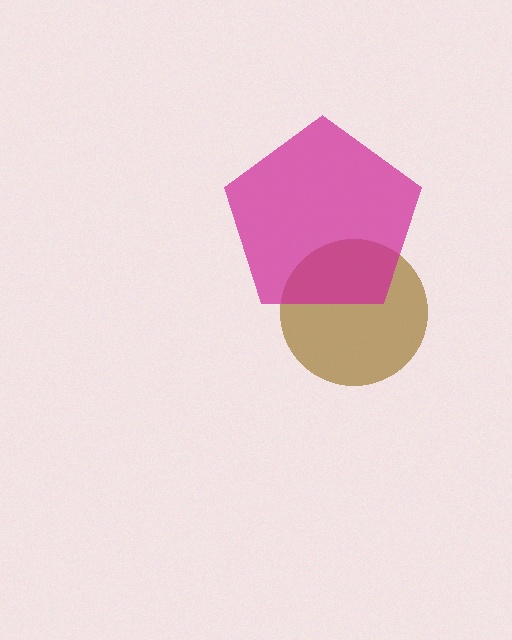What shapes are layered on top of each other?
The layered shapes are: a brown circle, a magenta pentagon.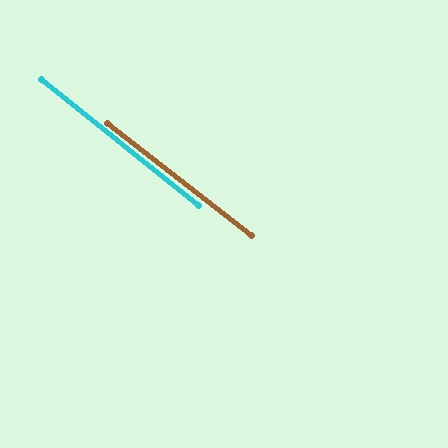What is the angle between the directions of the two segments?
Approximately 1 degree.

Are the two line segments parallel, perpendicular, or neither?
Parallel — their directions differ by only 0.7°.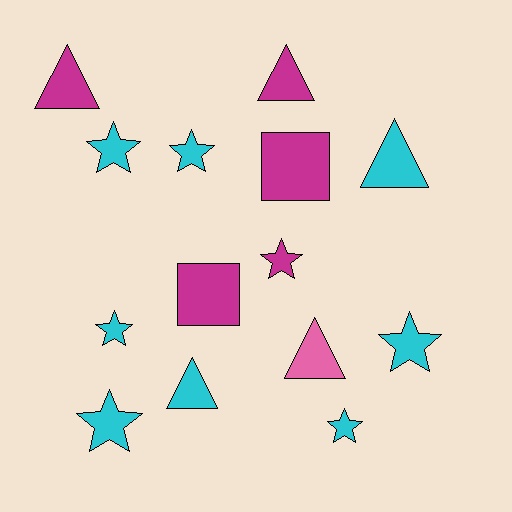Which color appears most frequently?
Cyan, with 8 objects.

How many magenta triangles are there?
There are 2 magenta triangles.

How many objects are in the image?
There are 14 objects.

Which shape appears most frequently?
Star, with 7 objects.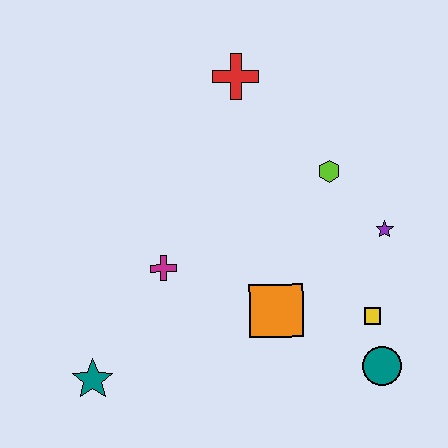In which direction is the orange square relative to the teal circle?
The orange square is to the left of the teal circle.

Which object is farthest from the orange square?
The red cross is farthest from the orange square.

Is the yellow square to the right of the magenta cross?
Yes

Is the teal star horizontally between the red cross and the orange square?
No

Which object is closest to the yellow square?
The teal circle is closest to the yellow square.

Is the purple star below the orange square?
No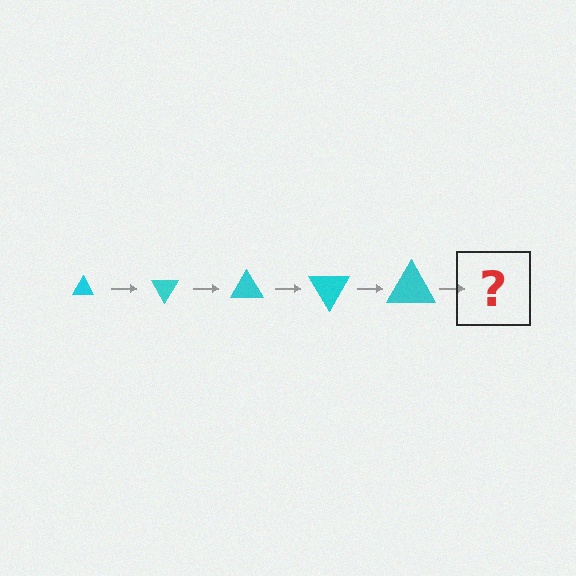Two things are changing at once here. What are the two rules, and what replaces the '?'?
The two rules are that the triangle grows larger each step and it rotates 60 degrees each step. The '?' should be a triangle, larger than the previous one and rotated 300 degrees from the start.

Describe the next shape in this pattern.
It should be a triangle, larger than the previous one and rotated 300 degrees from the start.